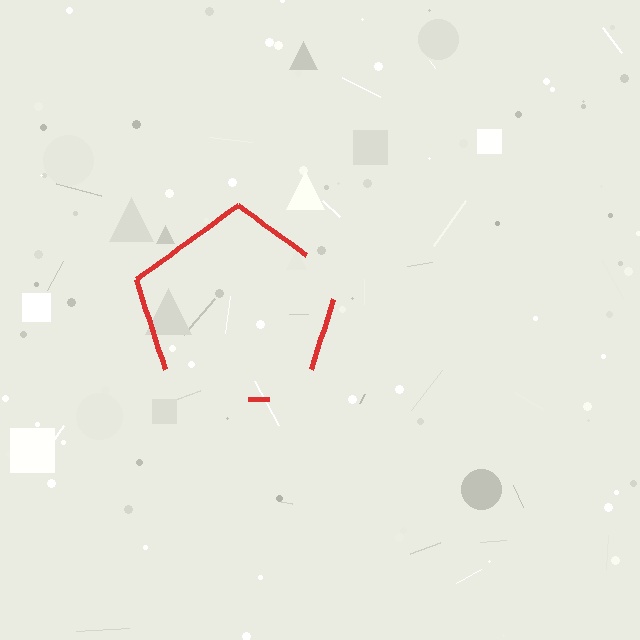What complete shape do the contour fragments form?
The contour fragments form a pentagon.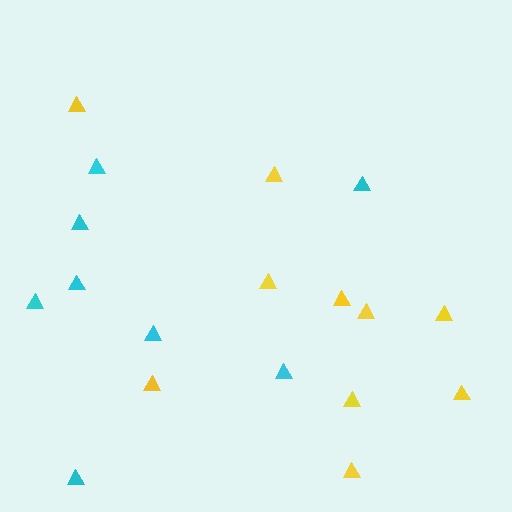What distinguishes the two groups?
There are 2 groups: one group of cyan triangles (8) and one group of yellow triangles (10).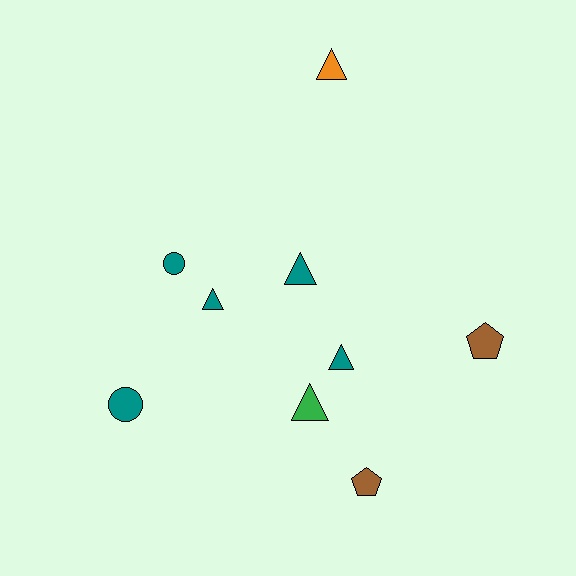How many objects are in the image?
There are 9 objects.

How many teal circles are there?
There are 2 teal circles.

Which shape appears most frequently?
Triangle, with 5 objects.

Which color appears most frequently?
Teal, with 5 objects.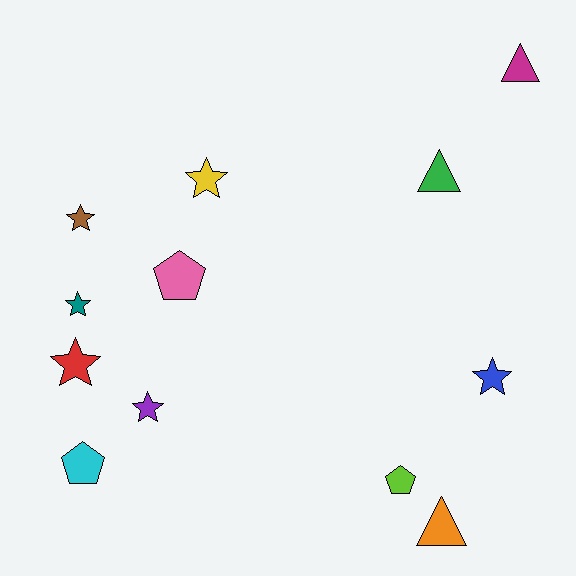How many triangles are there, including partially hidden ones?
There are 3 triangles.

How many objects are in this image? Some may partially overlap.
There are 12 objects.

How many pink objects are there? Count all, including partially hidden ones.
There is 1 pink object.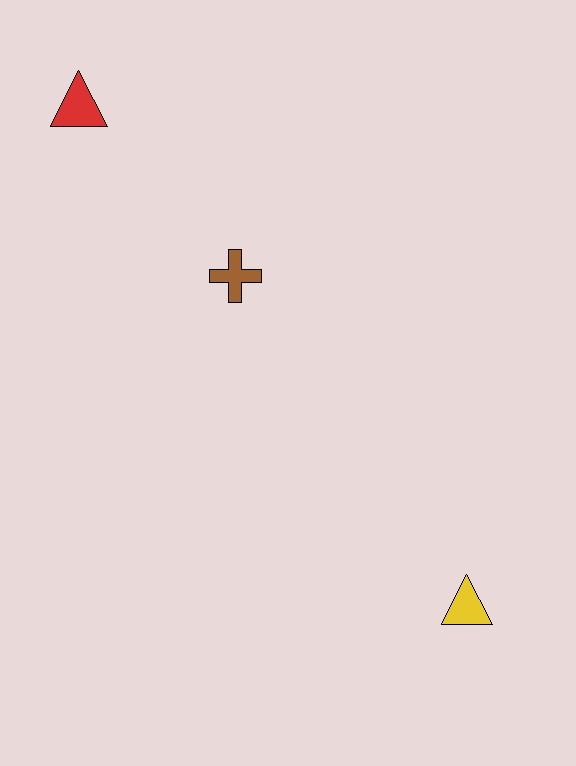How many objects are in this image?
There are 3 objects.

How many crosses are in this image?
There is 1 cross.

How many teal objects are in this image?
There are no teal objects.